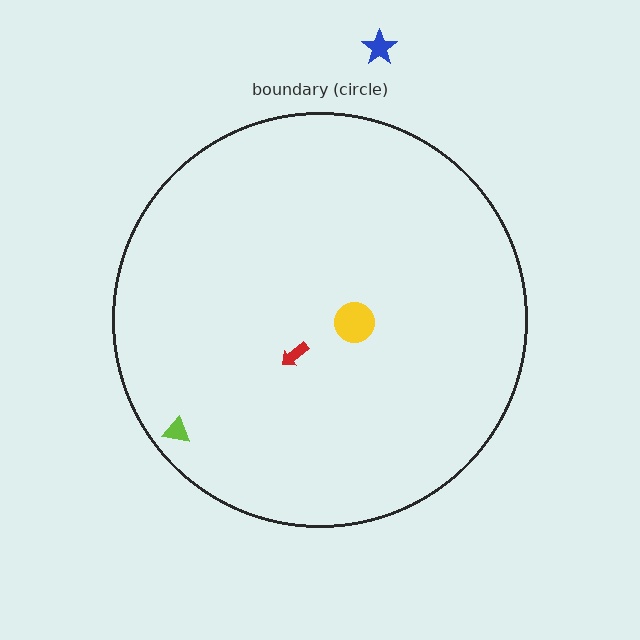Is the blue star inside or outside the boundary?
Outside.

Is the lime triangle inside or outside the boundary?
Inside.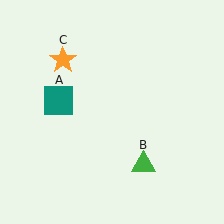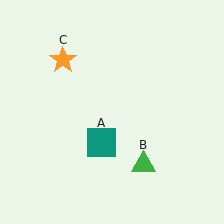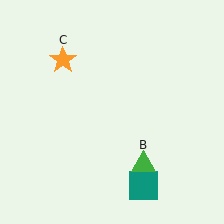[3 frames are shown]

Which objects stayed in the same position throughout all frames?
Green triangle (object B) and orange star (object C) remained stationary.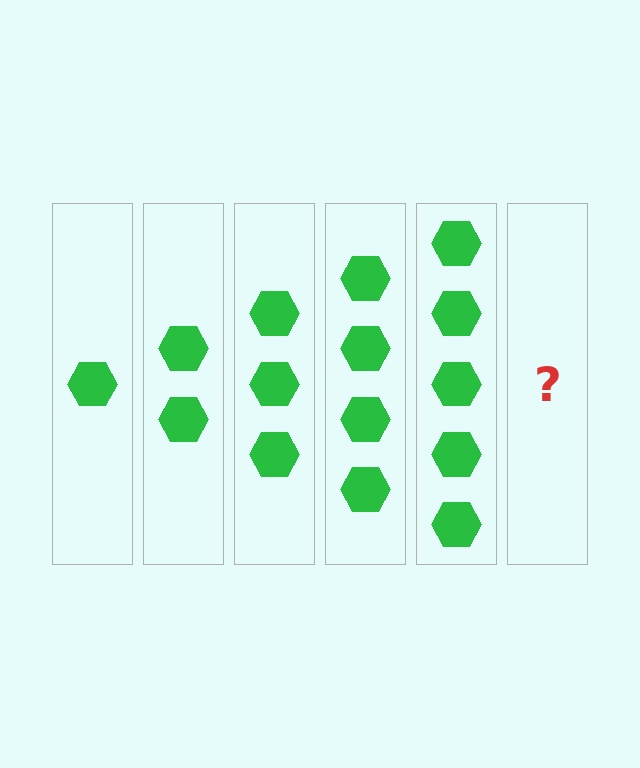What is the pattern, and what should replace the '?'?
The pattern is that each step adds one more hexagon. The '?' should be 6 hexagons.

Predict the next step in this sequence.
The next step is 6 hexagons.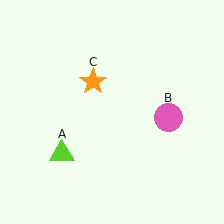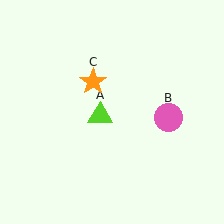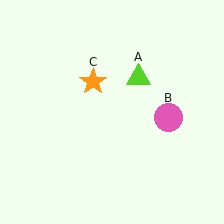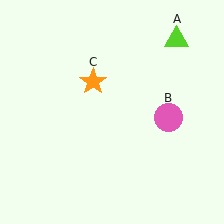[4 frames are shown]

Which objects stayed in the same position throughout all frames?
Pink circle (object B) and orange star (object C) remained stationary.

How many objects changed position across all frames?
1 object changed position: lime triangle (object A).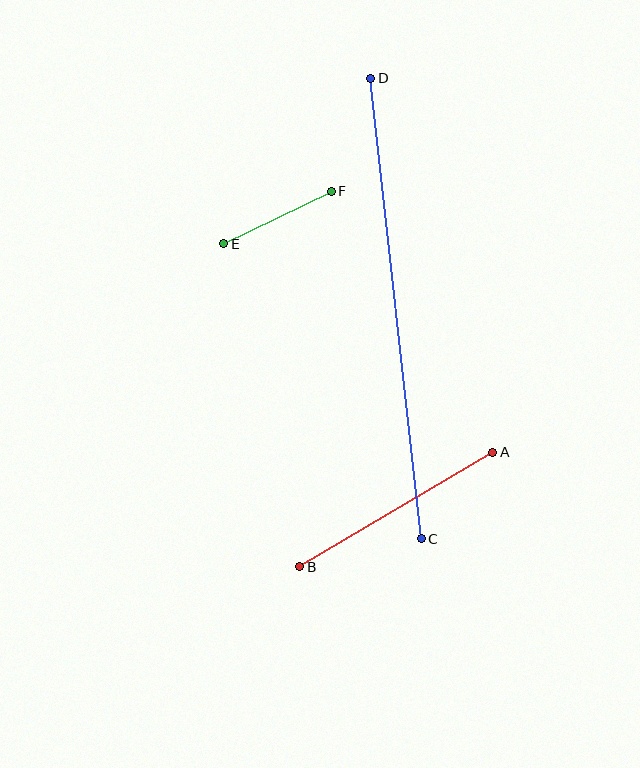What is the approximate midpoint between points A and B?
The midpoint is at approximately (396, 509) pixels.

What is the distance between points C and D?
The distance is approximately 463 pixels.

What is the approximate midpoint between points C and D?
The midpoint is at approximately (396, 308) pixels.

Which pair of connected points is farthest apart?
Points C and D are farthest apart.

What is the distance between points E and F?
The distance is approximately 120 pixels.